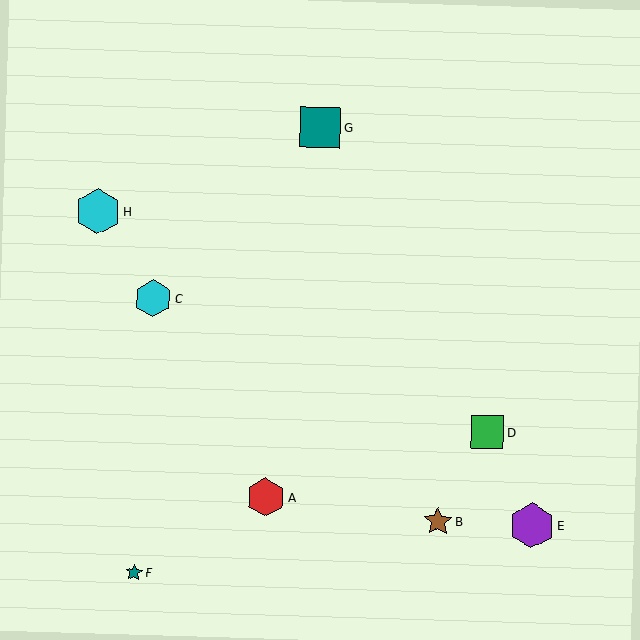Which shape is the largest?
The cyan hexagon (labeled H) is the largest.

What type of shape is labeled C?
Shape C is a cyan hexagon.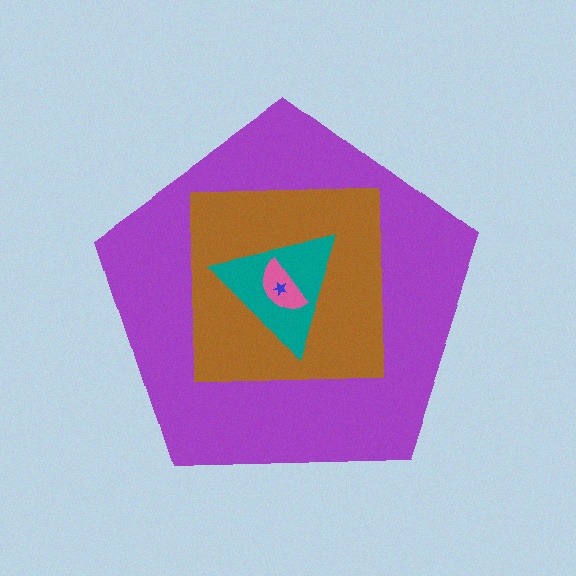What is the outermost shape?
The purple pentagon.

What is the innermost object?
The blue star.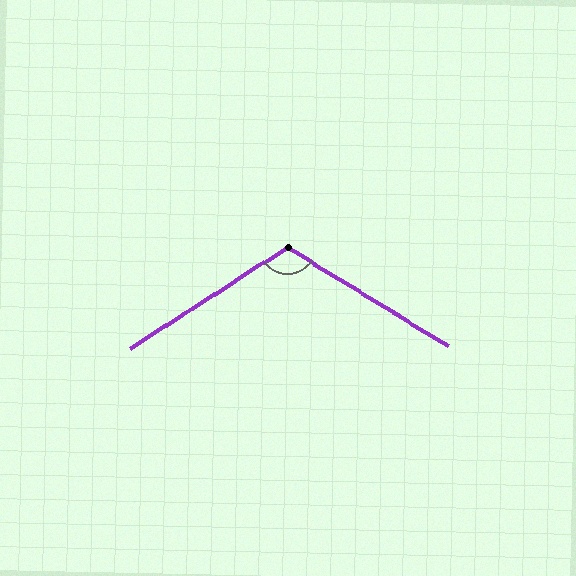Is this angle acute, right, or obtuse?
It is obtuse.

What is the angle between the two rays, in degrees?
Approximately 115 degrees.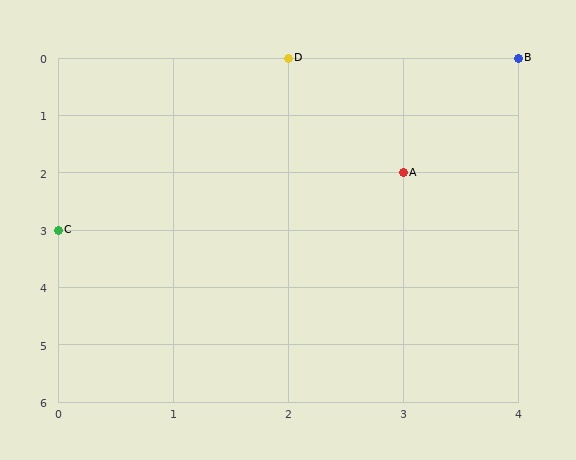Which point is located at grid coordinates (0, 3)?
Point C is at (0, 3).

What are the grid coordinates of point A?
Point A is at grid coordinates (3, 2).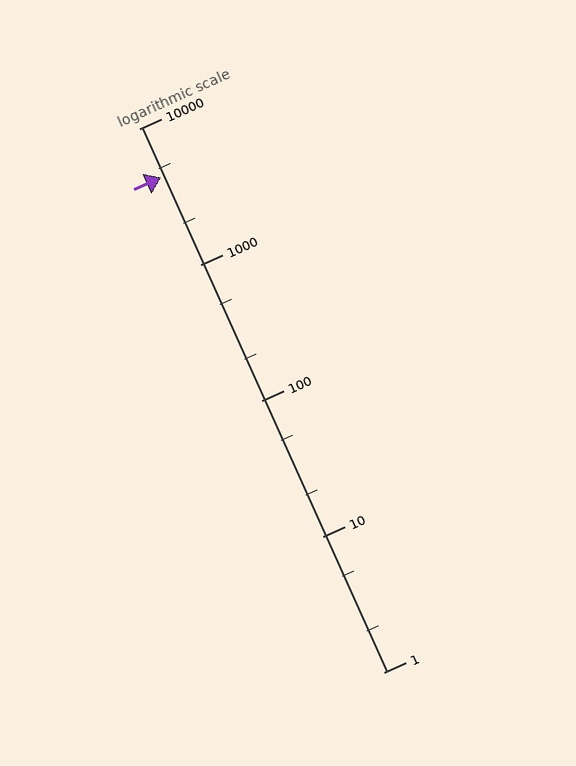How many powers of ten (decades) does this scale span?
The scale spans 4 decades, from 1 to 10000.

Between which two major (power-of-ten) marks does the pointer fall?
The pointer is between 1000 and 10000.